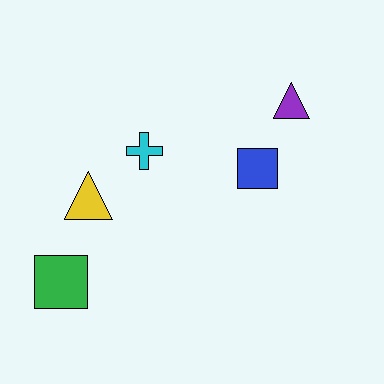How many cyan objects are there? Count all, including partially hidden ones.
There is 1 cyan object.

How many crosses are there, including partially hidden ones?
There is 1 cross.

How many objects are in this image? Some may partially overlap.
There are 5 objects.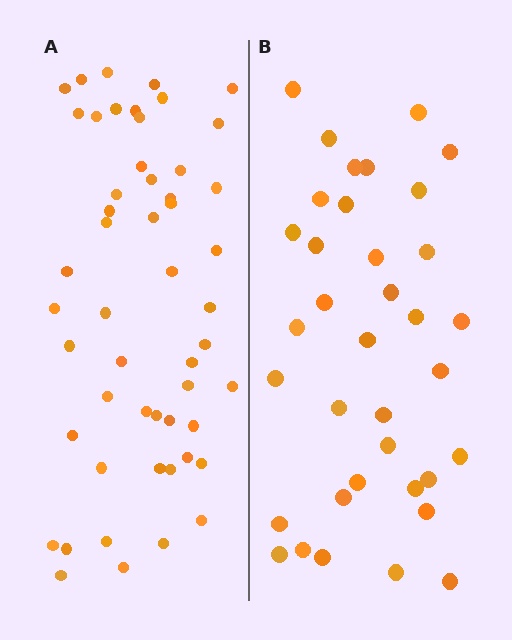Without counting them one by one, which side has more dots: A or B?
Region A (the left region) has more dots.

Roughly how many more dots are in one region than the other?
Region A has approximately 15 more dots than region B.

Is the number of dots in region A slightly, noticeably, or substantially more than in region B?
Region A has noticeably more, but not dramatically so. The ratio is roughly 1.4 to 1.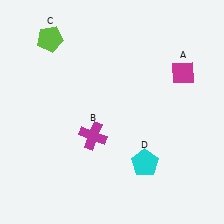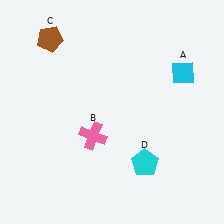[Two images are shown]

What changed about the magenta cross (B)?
In Image 1, B is magenta. In Image 2, it changed to pink.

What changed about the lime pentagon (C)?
In Image 1, C is lime. In Image 2, it changed to brown.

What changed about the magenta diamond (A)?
In Image 1, A is magenta. In Image 2, it changed to cyan.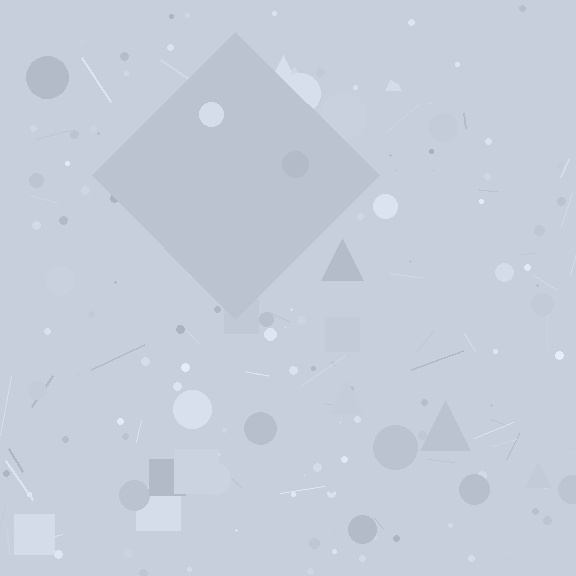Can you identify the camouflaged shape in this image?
The camouflaged shape is a diamond.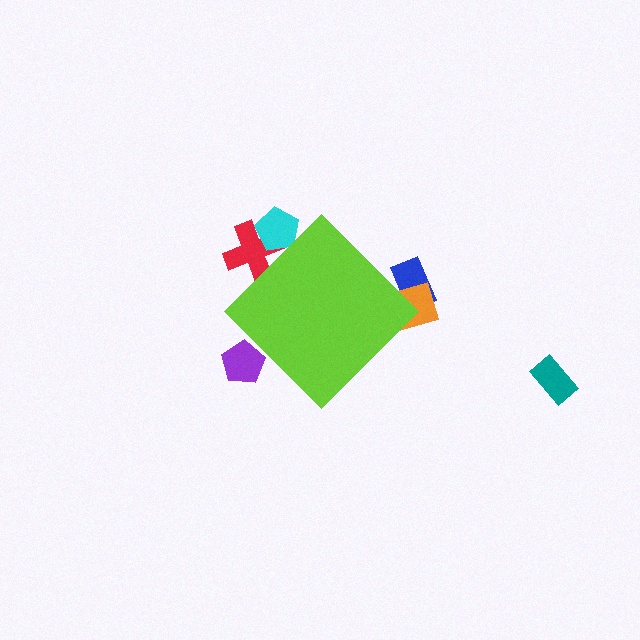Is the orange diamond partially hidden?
Yes, the orange diamond is partially hidden behind the lime diamond.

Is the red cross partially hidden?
Yes, the red cross is partially hidden behind the lime diamond.